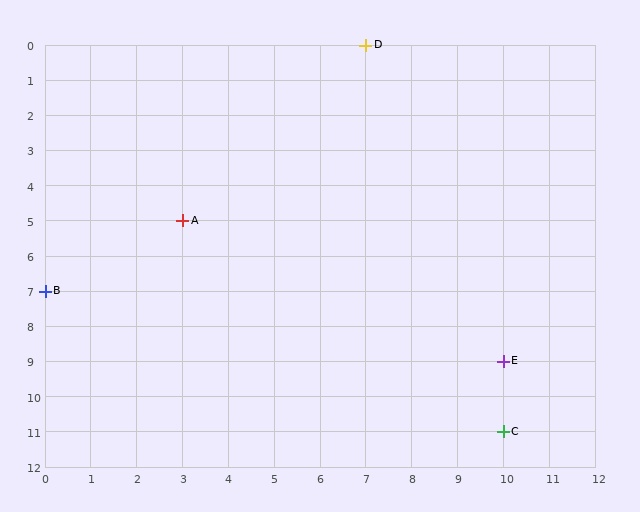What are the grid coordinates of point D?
Point D is at grid coordinates (7, 0).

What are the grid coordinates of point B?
Point B is at grid coordinates (0, 7).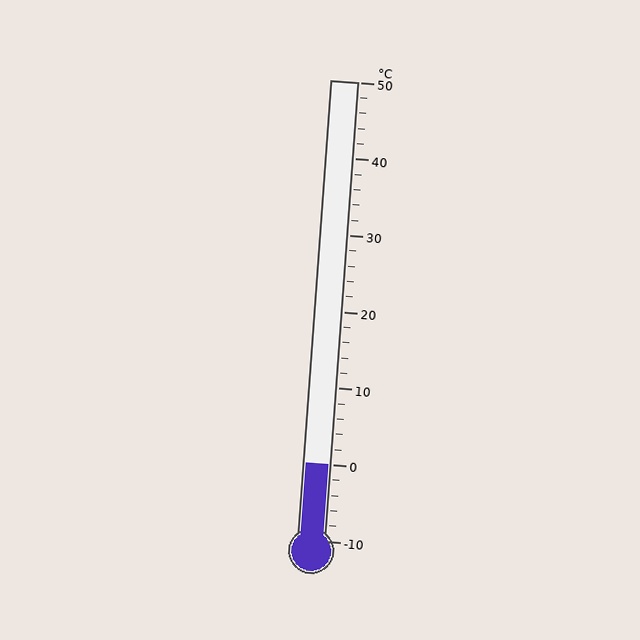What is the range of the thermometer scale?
The thermometer scale ranges from -10°C to 50°C.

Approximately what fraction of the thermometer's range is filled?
The thermometer is filled to approximately 15% of its range.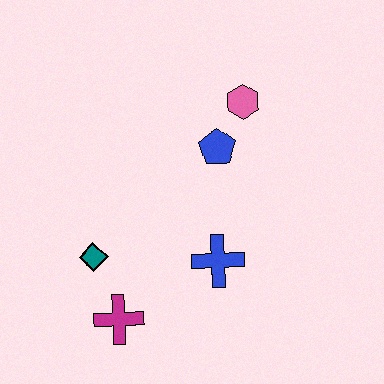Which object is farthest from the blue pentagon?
The magenta cross is farthest from the blue pentagon.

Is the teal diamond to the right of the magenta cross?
No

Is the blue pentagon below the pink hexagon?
Yes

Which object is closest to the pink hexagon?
The blue pentagon is closest to the pink hexagon.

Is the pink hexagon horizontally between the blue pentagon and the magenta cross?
No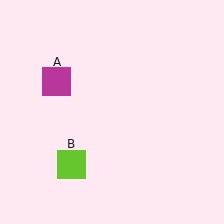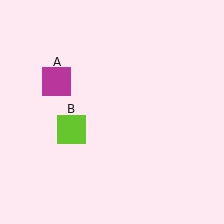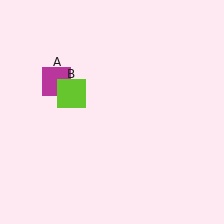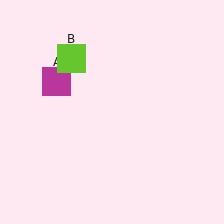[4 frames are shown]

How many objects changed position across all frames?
1 object changed position: lime square (object B).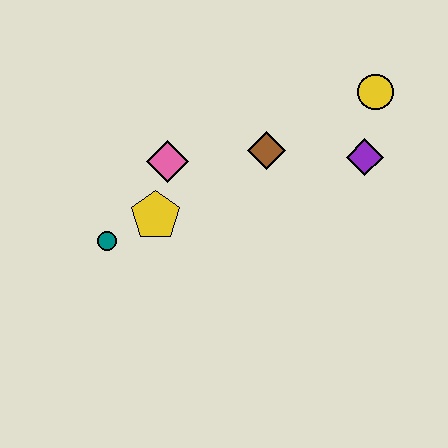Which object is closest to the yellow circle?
The purple diamond is closest to the yellow circle.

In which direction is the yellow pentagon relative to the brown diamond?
The yellow pentagon is to the left of the brown diamond.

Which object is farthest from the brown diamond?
The teal circle is farthest from the brown diamond.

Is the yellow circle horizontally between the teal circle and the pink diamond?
No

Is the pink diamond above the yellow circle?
No